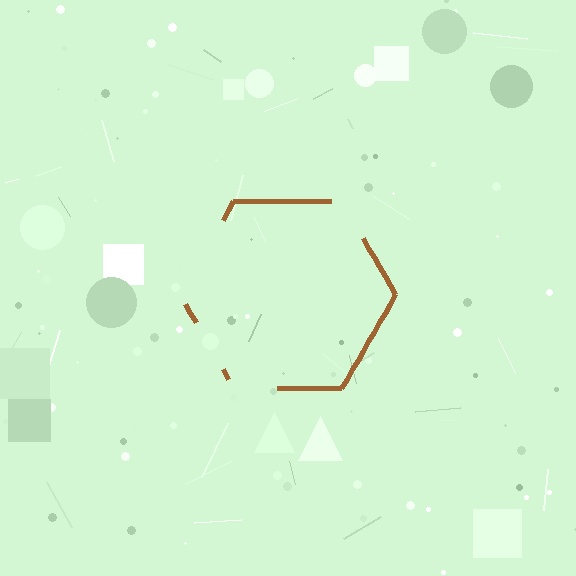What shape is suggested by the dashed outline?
The dashed outline suggests a hexagon.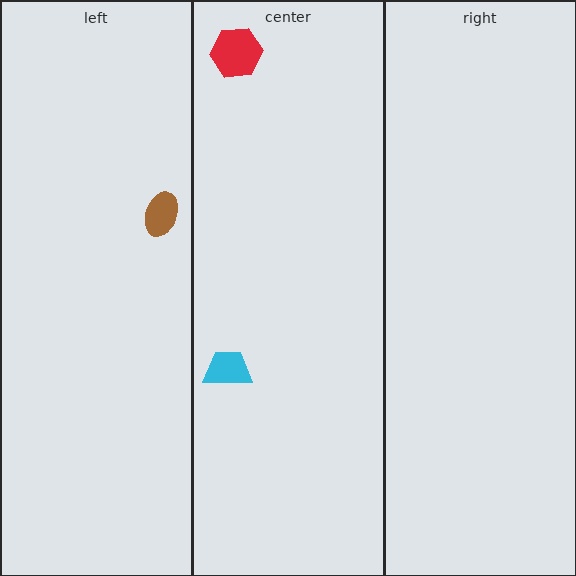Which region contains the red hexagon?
The center region.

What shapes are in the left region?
The brown ellipse.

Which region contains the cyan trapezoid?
The center region.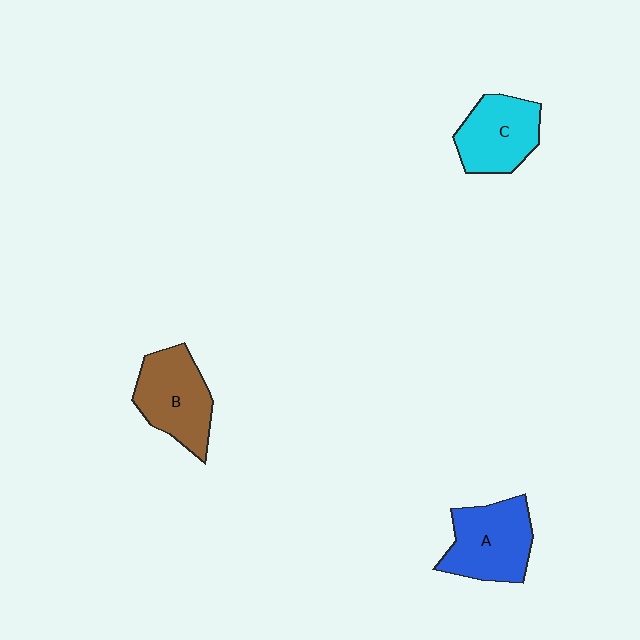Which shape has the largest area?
Shape A (blue).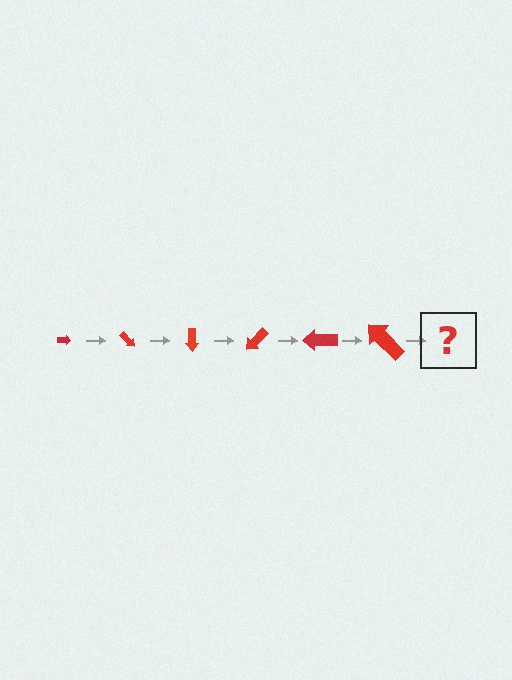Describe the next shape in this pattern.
It should be an arrow, larger than the previous one and rotated 270 degrees from the start.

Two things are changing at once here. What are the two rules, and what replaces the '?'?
The two rules are that the arrow grows larger each step and it rotates 45 degrees each step. The '?' should be an arrow, larger than the previous one and rotated 270 degrees from the start.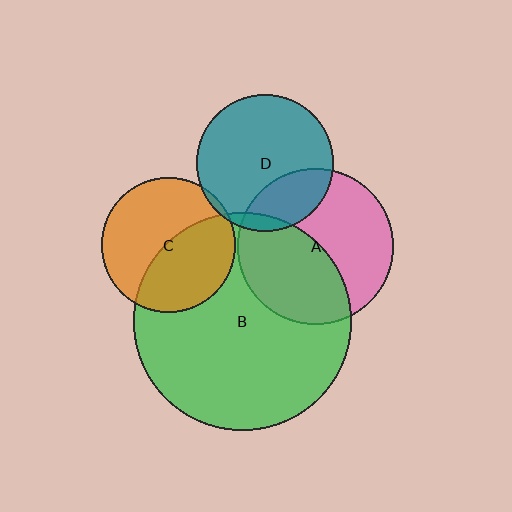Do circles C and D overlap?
Yes.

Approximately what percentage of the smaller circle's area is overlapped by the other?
Approximately 5%.